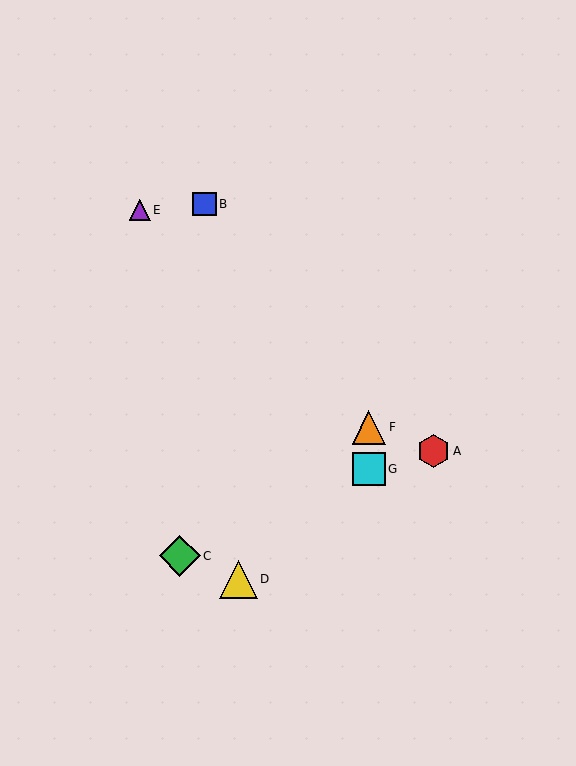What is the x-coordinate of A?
Object A is at x≈434.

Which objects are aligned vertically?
Objects F, G are aligned vertically.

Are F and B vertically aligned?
No, F is at x≈369 and B is at x≈204.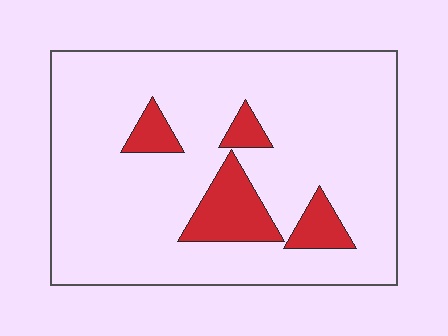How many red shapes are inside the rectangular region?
4.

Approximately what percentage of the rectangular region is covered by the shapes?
Approximately 15%.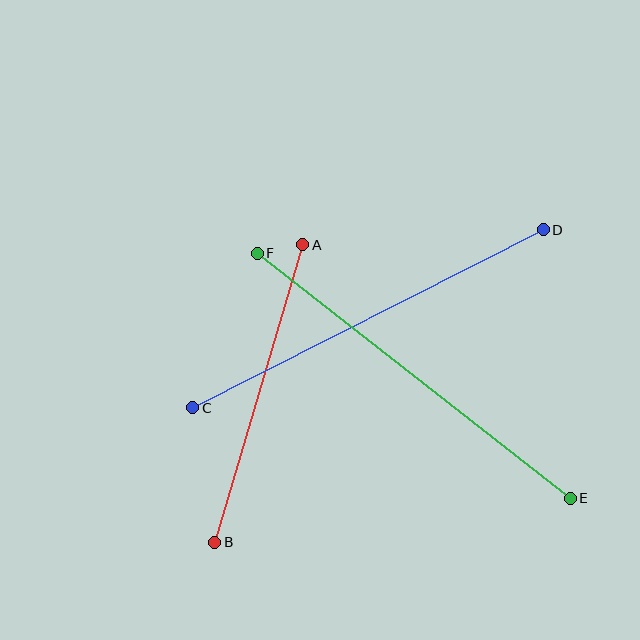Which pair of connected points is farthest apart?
Points E and F are farthest apart.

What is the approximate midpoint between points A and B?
The midpoint is at approximately (259, 394) pixels.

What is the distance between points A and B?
The distance is approximately 310 pixels.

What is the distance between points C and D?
The distance is approximately 393 pixels.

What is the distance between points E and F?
The distance is approximately 397 pixels.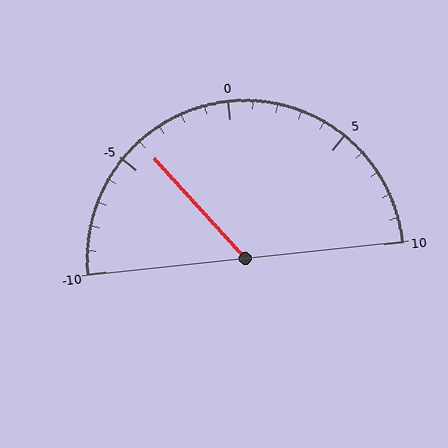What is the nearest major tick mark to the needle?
The nearest major tick mark is -5.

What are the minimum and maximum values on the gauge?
The gauge ranges from -10 to 10.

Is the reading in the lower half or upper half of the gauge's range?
The reading is in the lower half of the range (-10 to 10).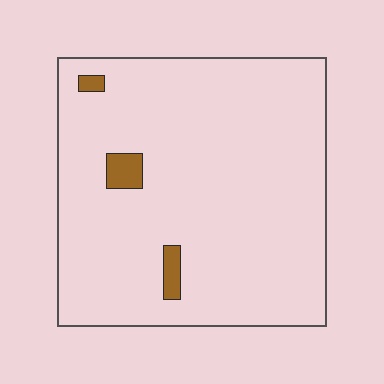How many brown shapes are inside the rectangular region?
3.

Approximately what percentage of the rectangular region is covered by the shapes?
Approximately 5%.